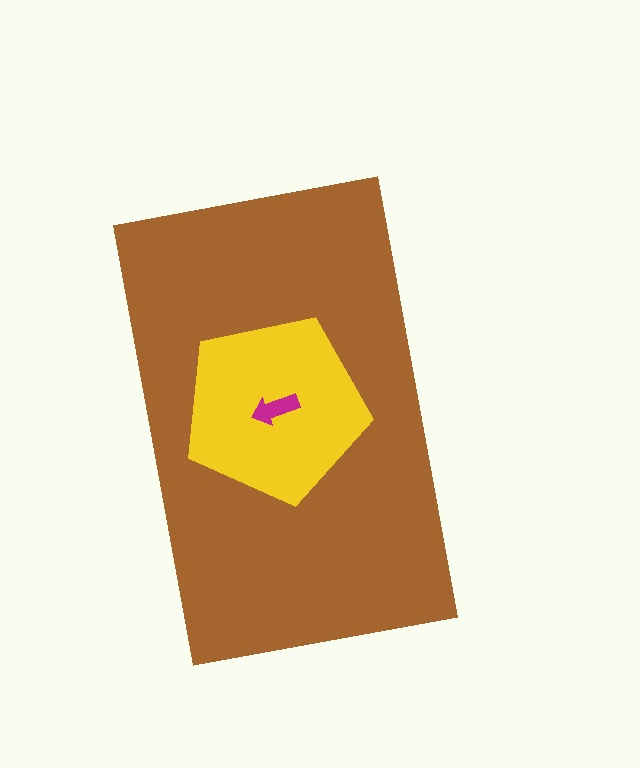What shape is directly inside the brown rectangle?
The yellow pentagon.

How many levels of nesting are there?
3.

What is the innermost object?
The magenta arrow.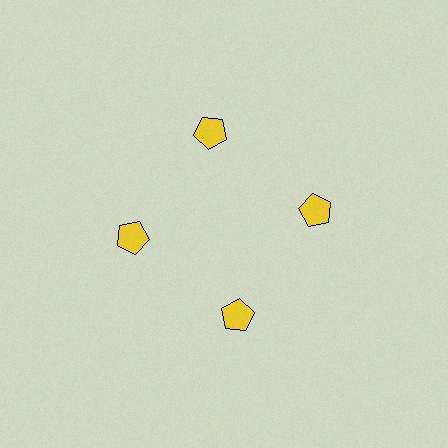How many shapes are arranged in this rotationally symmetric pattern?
There are 4 shapes, arranged in 4 groups of 1.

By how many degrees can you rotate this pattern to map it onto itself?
The pattern maps onto itself every 90 degrees of rotation.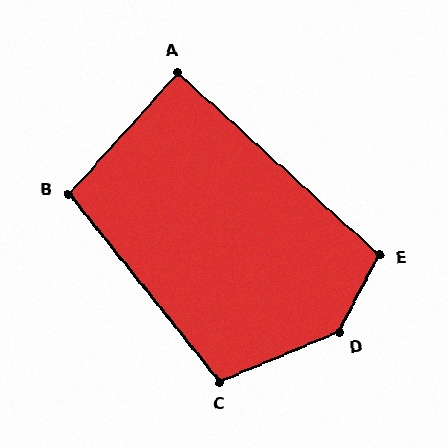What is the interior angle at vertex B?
Approximately 99 degrees (obtuse).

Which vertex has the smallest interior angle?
A, at approximately 90 degrees.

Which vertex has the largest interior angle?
D, at approximately 140 degrees.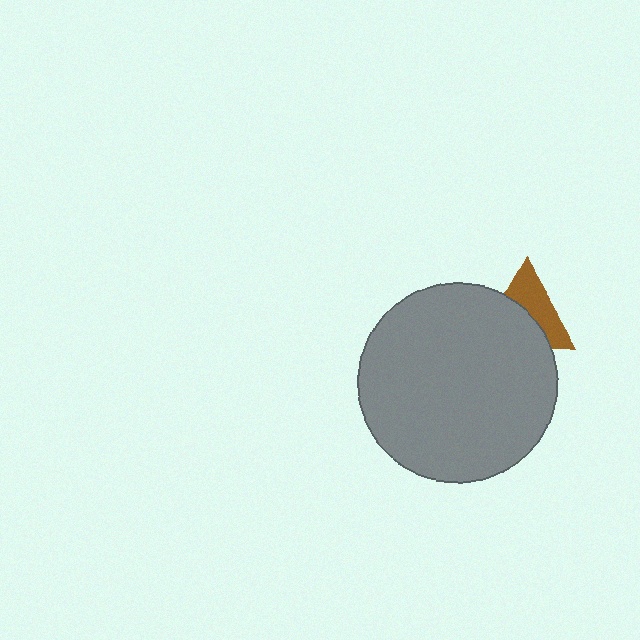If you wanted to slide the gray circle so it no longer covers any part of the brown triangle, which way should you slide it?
Slide it down — that is the most direct way to separate the two shapes.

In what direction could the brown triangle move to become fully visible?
The brown triangle could move up. That would shift it out from behind the gray circle entirely.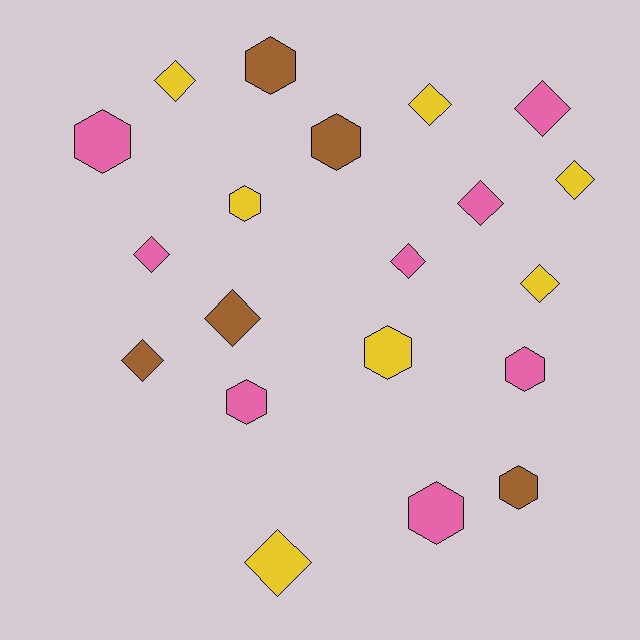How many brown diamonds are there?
There are 2 brown diamonds.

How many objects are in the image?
There are 20 objects.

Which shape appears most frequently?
Diamond, with 11 objects.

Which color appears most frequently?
Pink, with 8 objects.